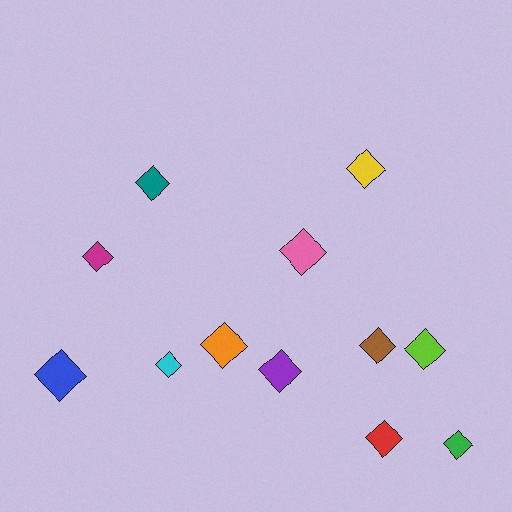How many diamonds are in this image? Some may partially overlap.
There are 12 diamonds.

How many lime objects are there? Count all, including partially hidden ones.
There is 1 lime object.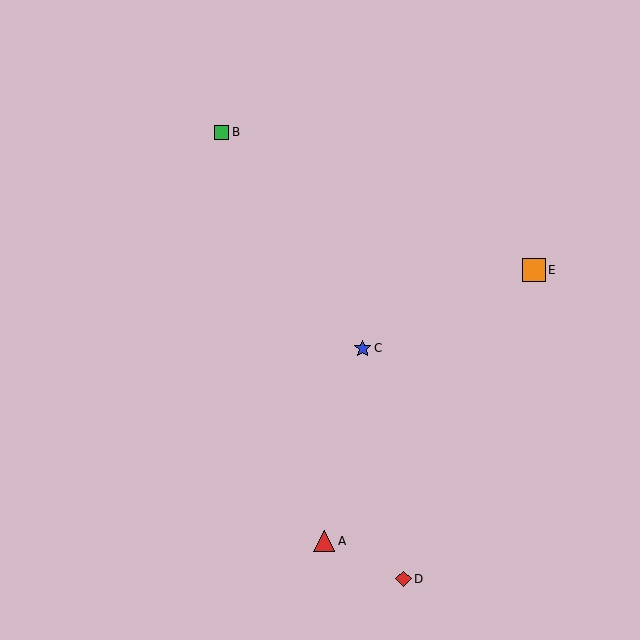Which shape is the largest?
The orange square (labeled E) is the largest.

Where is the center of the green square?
The center of the green square is at (222, 132).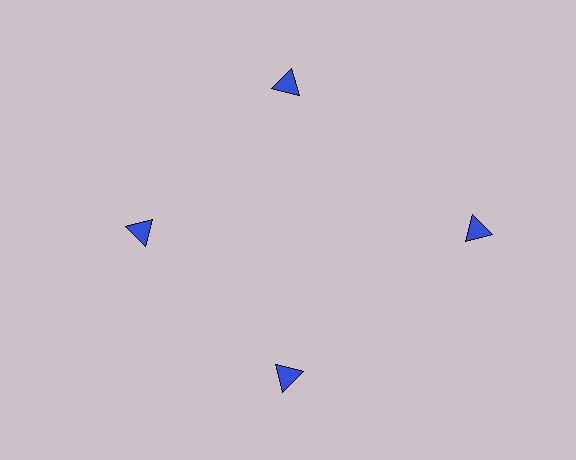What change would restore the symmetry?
The symmetry would be restored by moving it inward, back onto the ring so that all 4 triangles sit at equal angles and equal distance from the center.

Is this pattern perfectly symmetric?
No. The 4 blue triangles are arranged in a ring, but one element near the 3 o'clock position is pushed outward from the center, breaking the 4-fold rotational symmetry.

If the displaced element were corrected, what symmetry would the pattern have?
It would have 4-fold rotational symmetry — the pattern would map onto itself every 90 degrees.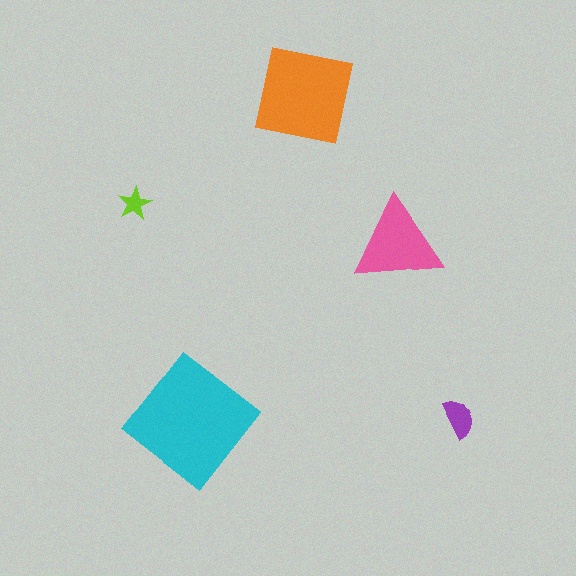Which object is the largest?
The cyan diamond.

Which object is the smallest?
The lime star.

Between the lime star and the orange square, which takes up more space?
The orange square.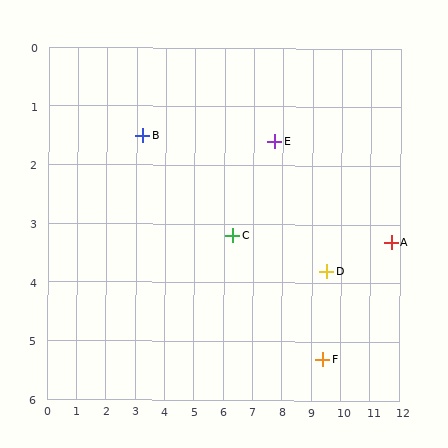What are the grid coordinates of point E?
Point E is at approximately (7.7, 1.6).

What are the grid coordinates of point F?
Point F is at approximately (9.4, 5.3).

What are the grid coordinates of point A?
Point A is at approximately (11.7, 3.3).